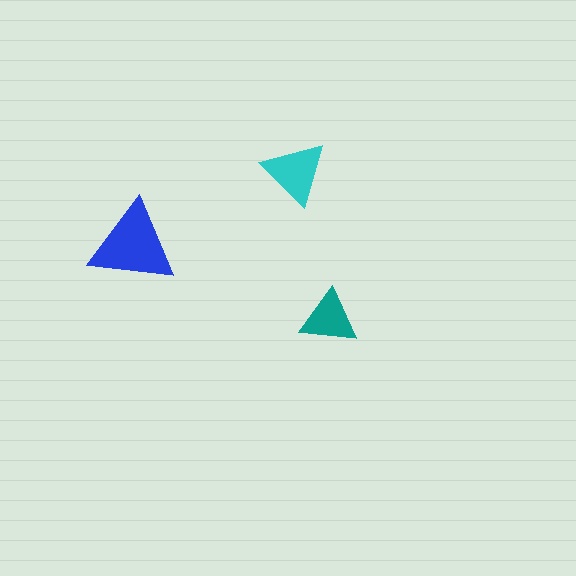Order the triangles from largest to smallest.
the blue one, the cyan one, the teal one.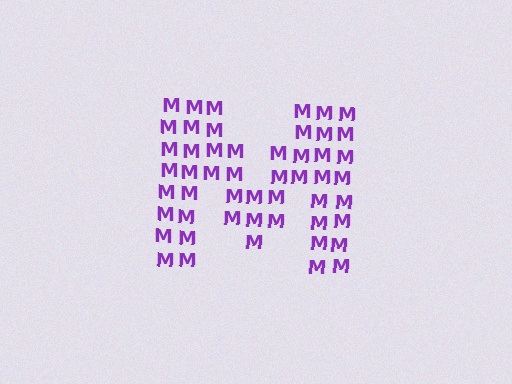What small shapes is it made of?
It is made of small letter M's.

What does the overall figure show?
The overall figure shows the letter M.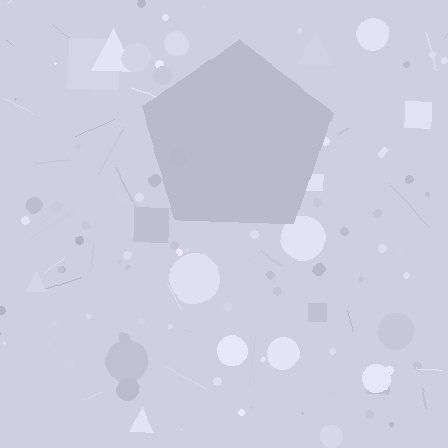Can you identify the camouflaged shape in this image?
The camouflaged shape is a pentagon.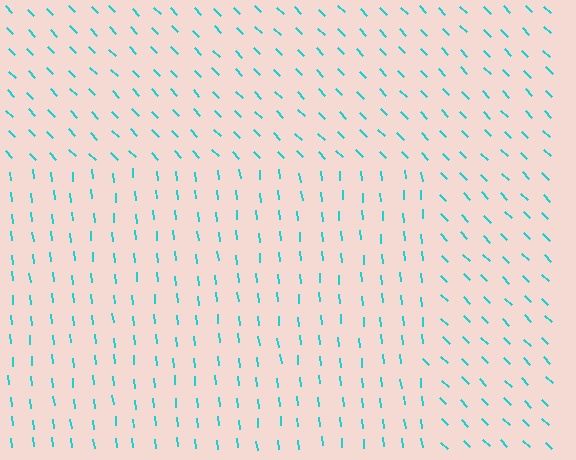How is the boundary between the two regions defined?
The boundary is defined purely by a change in line orientation (approximately 39 degrees difference). All lines are the same color and thickness.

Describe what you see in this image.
The image is filled with small cyan line segments. A rectangle region in the image has lines oriented differently from the surrounding lines, creating a visible texture boundary.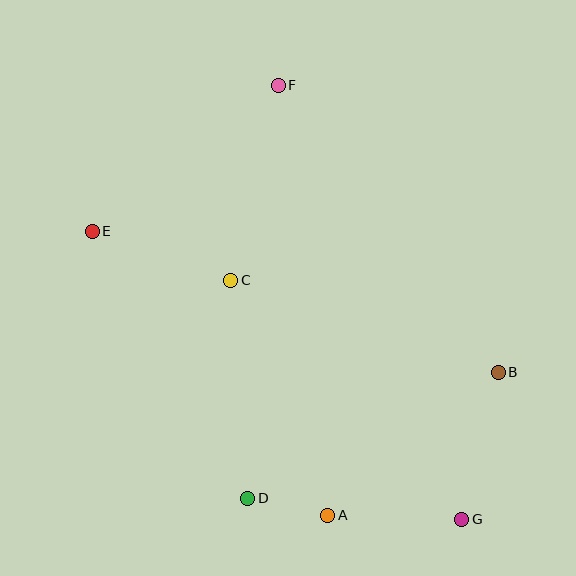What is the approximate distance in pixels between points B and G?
The distance between B and G is approximately 151 pixels.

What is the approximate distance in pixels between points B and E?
The distance between B and E is approximately 430 pixels.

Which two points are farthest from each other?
Points F and G are farthest from each other.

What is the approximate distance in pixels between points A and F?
The distance between A and F is approximately 433 pixels.